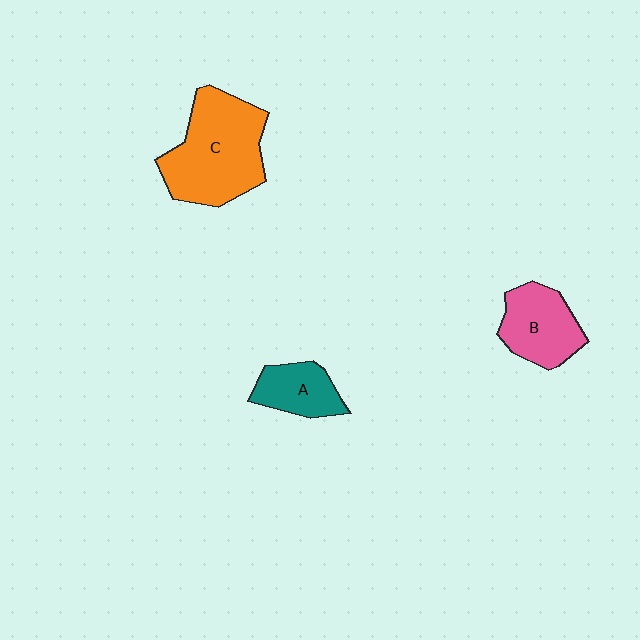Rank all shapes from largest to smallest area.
From largest to smallest: C (orange), B (pink), A (teal).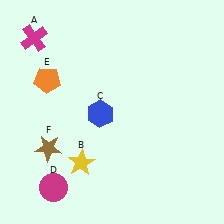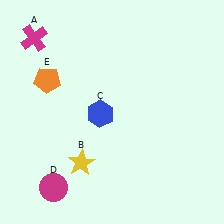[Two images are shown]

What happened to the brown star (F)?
The brown star (F) was removed in Image 2. It was in the bottom-left area of Image 1.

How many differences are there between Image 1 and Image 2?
There is 1 difference between the two images.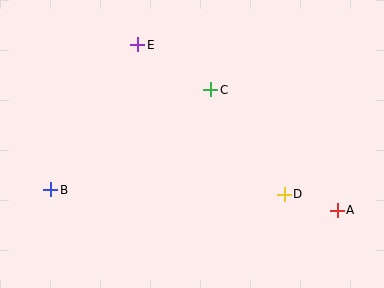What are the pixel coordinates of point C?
Point C is at (211, 90).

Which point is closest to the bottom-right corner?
Point A is closest to the bottom-right corner.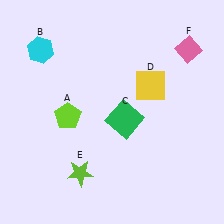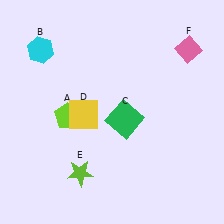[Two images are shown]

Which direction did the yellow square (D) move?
The yellow square (D) moved left.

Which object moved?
The yellow square (D) moved left.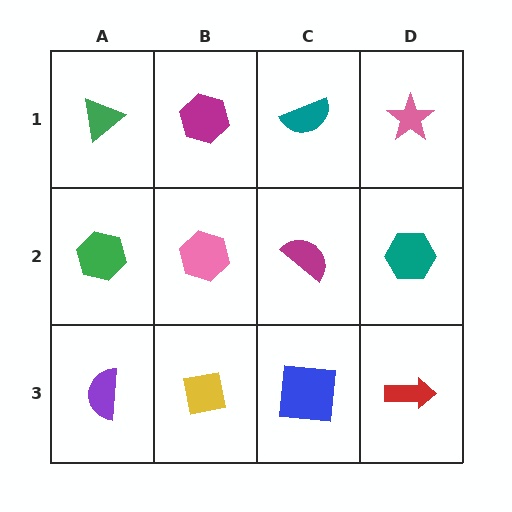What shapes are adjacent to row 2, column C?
A teal semicircle (row 1, column C), a blue square (row 3, column C), a pink hexagon (row 2, column B), a teal hexagon (row 2, column D).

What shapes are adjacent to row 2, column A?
A green triangle (row 1, column A), a purple semicircle (row 3, column A), a pink hexagon (row 2, column B).